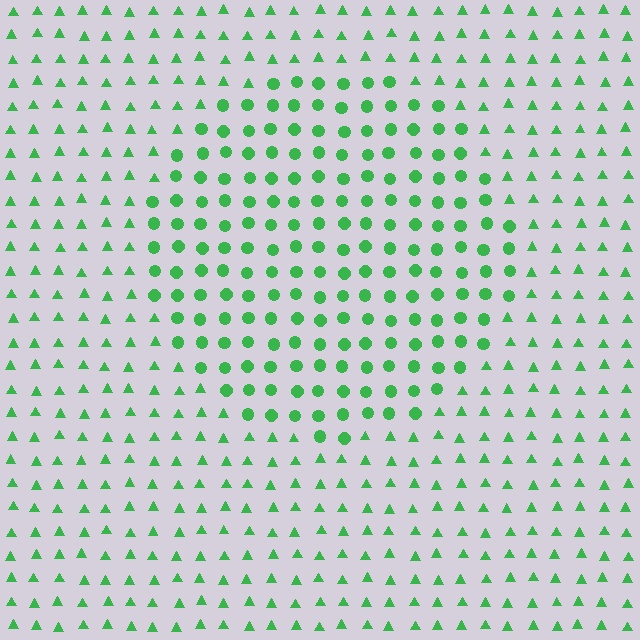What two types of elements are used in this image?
The image uses circles inside the circle region and triangles outside it.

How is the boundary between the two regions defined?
The boundary is defined by a change in element shape: circles inside vs. triangles outside. All elements share the same color and spacing.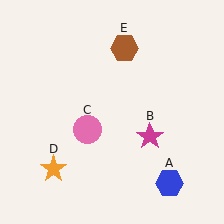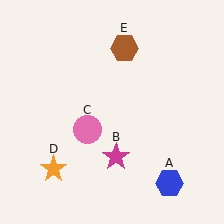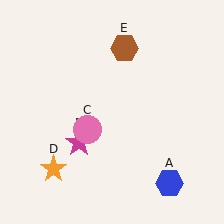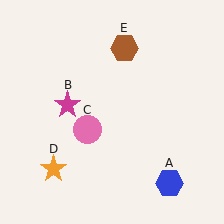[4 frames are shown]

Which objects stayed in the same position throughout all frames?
Blue hexagon (object A) and pink circle (object C) and orange star (object D) and brown hexagon (object E) remained stationary.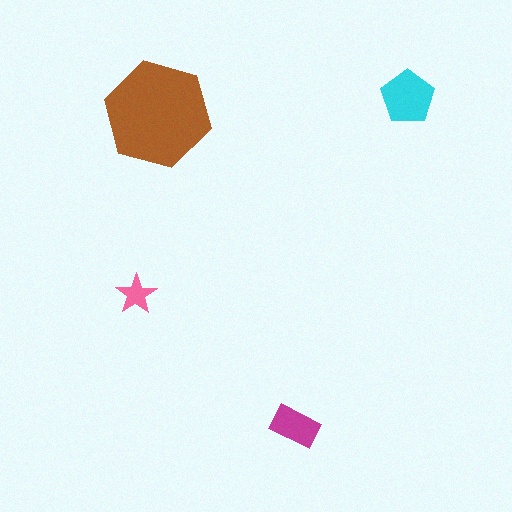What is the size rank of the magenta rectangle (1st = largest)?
3rd.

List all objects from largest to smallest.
The brown hexagon, the cyan pentagon, the magenta rectangle, the pink star.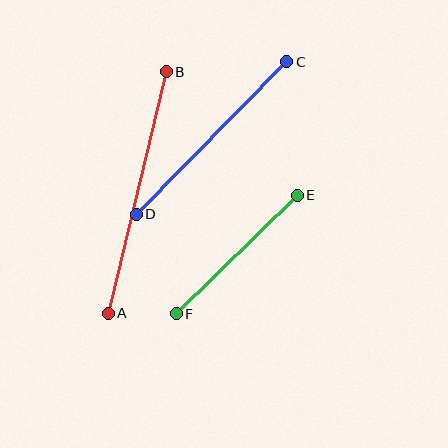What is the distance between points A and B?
The distance is approximately 249 pixels.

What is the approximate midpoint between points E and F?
The midpoint is at approximately (237, 254) pixels.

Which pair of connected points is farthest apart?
Points A and B are farthest apart.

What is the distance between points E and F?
The distance is approximately 169 pixels.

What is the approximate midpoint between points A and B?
The midpoint is at approximately (137, 193) pixels.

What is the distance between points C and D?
The distance is approximately 214 pixels.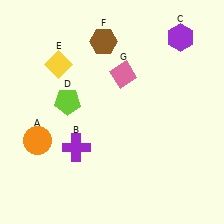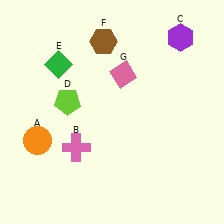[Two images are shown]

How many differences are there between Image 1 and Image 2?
There are 2 differences between the two images.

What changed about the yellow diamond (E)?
In Image 1, E is yellow. In Image 2, it changed to green.